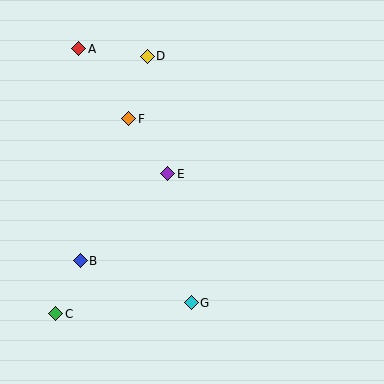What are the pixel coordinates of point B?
Point B is at (80, 261).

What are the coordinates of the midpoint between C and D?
The midpoint between C and D is at (102, 185).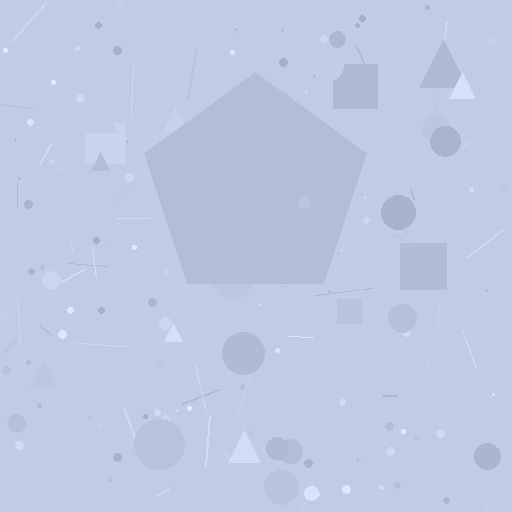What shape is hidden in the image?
A pentagon is hidden in the image.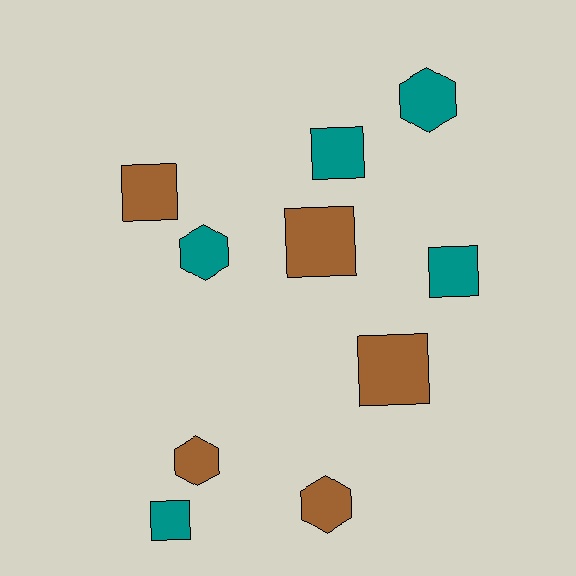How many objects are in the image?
There are 10 objects.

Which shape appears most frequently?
Square, with 6 objects.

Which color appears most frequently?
Teal, with 5 objects.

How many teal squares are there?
There are 3 teal squares.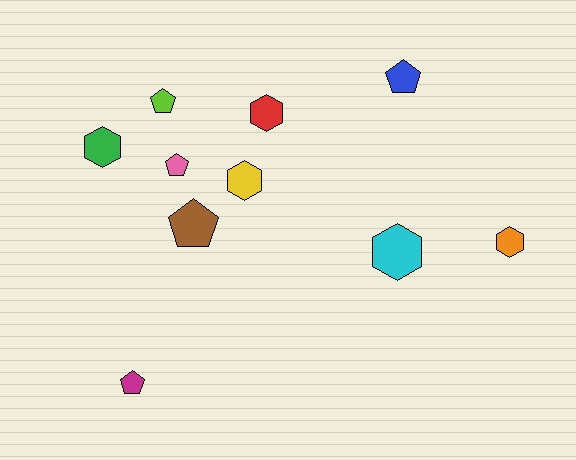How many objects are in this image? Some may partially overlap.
There are 10 objects.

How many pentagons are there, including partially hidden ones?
There are 5 pentagons.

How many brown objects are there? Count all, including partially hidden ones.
There is 1 brown object.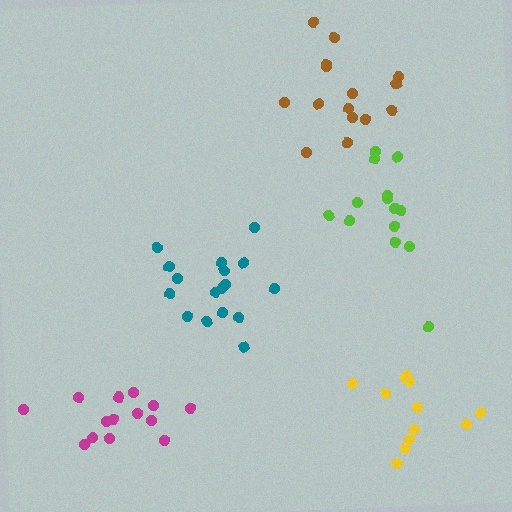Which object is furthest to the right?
The yellow cluster is rightmost.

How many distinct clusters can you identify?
There are 5 distinct clusters.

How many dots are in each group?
Group 1: 15 dots, Group 2: 14 dots, Group 3: 12 dots, Group 4: 17 dots, Group 5: 14 dots (72 total).